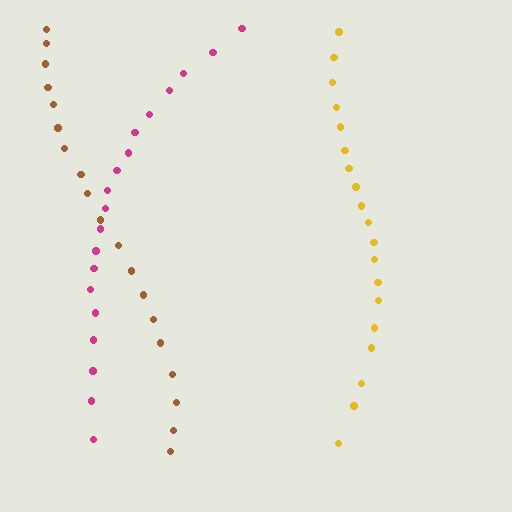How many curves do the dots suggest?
There are 3 distinct paths.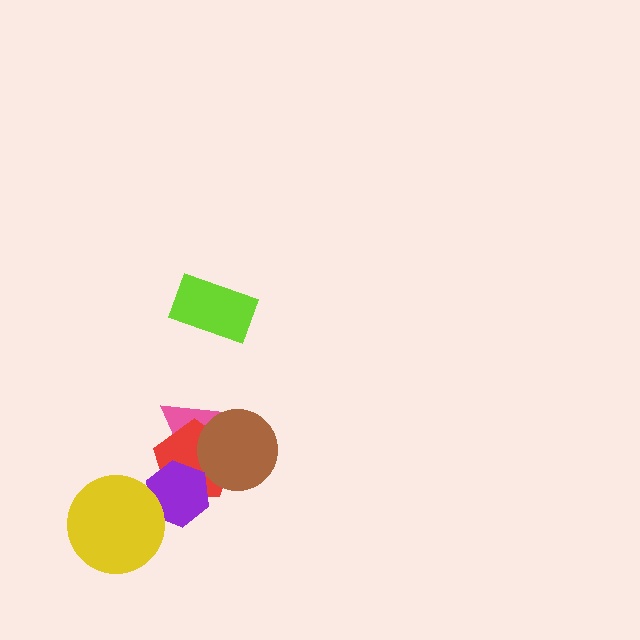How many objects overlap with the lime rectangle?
0 objects overlap with the lime rectangle.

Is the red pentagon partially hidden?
Yes, it is partially covered by another shape.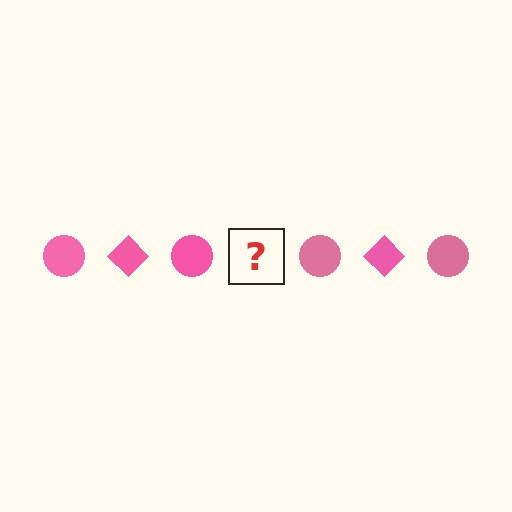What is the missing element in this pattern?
The missing element is a pink diamond.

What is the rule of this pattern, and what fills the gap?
The rule is that the pattern cycles through circle, diamond shapes in pink. The gap should be filled with a pink diamond.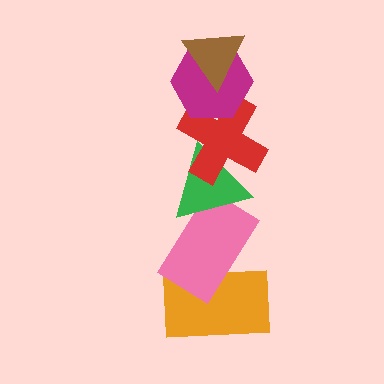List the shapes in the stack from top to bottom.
From top to bottom: the brown triangle, the magenta hexagon, the red cross, the green triangle, the pink rectangle, the orange rectangle.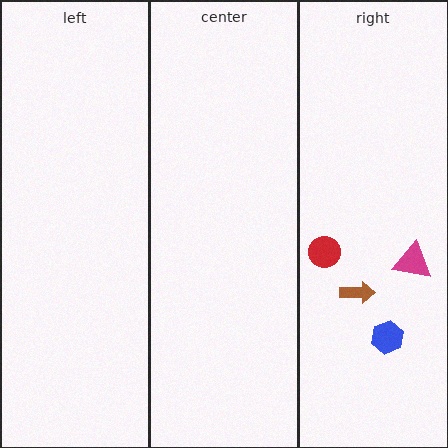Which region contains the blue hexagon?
The right region.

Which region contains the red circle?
The right region.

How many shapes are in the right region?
4.